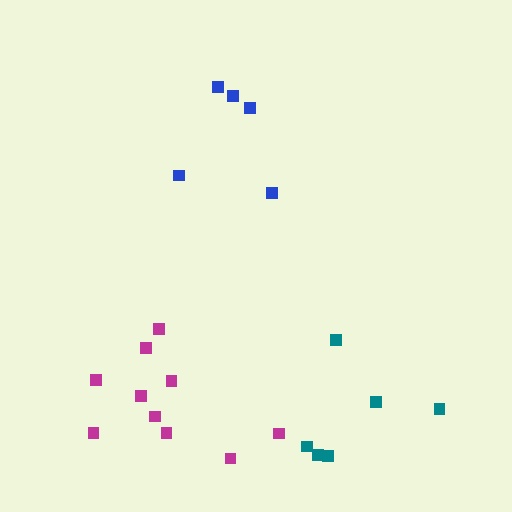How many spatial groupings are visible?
There are 3 spatial groupings.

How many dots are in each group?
Group 1: 6 dots, Group 2: 5 dots, Group 3: 10 dots (21 total).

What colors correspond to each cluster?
The clusters are colored: teal, blue, magenta.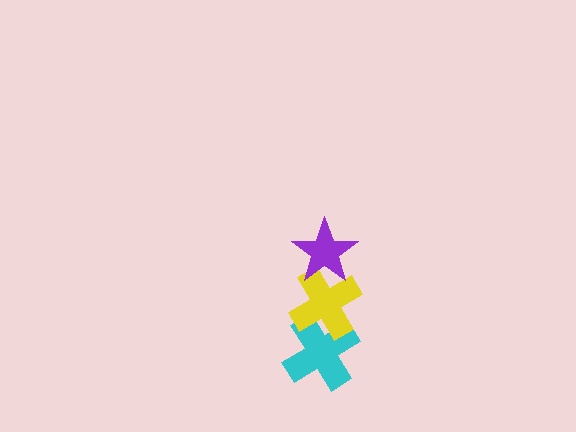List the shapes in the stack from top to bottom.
From top to bottom: the purple star, the yellow cross, the cyan cross.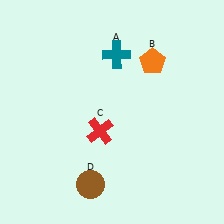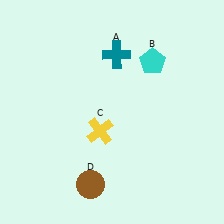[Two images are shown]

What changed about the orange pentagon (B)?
In Image 1, B is orange. In Image 2, it changed to cyan.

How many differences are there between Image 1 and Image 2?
There are 2 differences between the two images.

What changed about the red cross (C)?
In Image 1, C is red. In Image 2, it changed to yellow.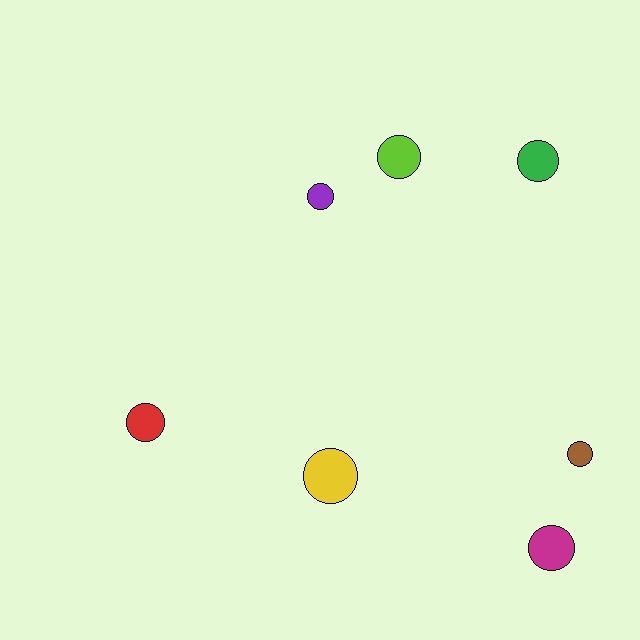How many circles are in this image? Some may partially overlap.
There are 7 circles.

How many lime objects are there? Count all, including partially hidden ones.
There is 1 lime object.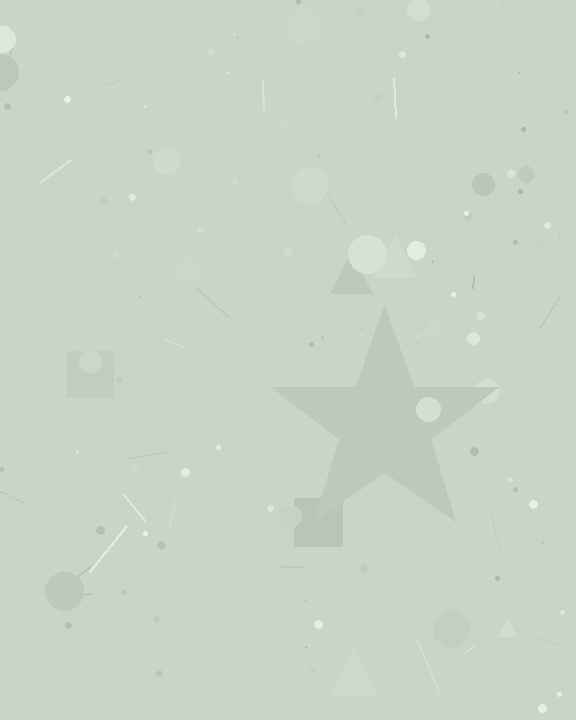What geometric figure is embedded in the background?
A star is embedded in the background.